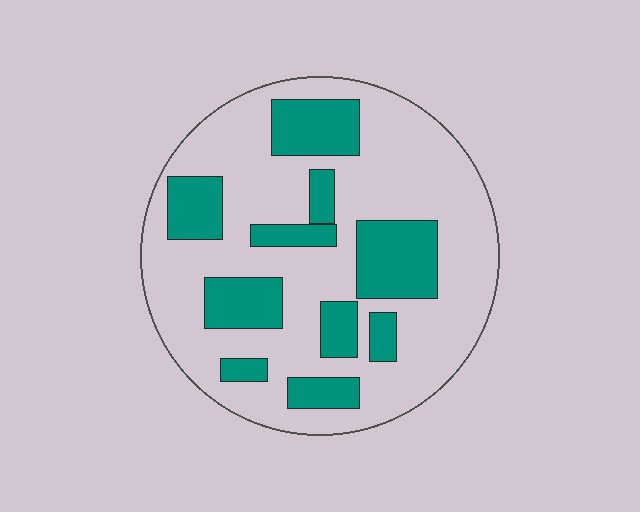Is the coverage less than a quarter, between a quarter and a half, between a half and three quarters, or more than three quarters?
Between a quarter and a half.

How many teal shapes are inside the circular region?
10.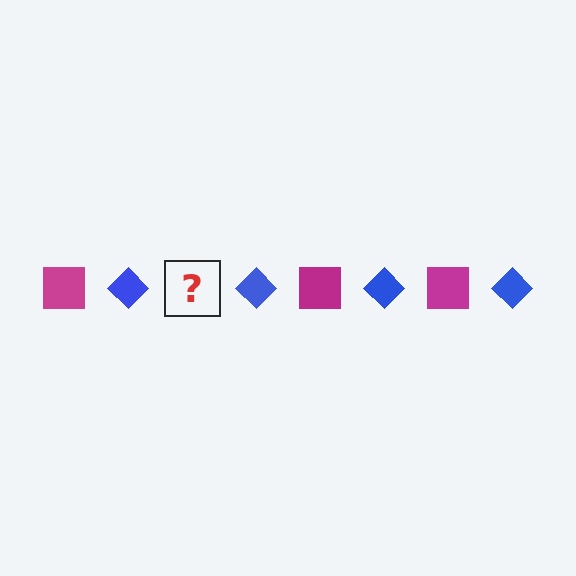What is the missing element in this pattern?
The missing element is a magenta square.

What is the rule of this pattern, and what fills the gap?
The rule is that the pattern alternates between magenta square and blue diamond. The gap should be filled with a magenta square.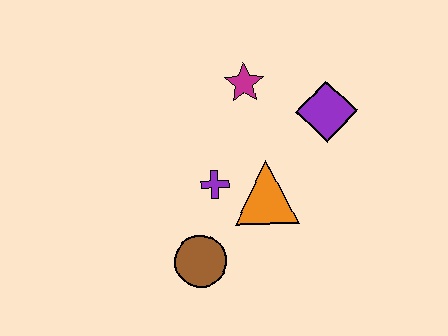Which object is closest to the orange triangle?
The purple cross is closest to the orange triangle.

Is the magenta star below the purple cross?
No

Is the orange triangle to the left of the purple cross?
No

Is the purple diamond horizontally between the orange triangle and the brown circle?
No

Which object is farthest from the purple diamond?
The brown circle is farthest from the purple diamond.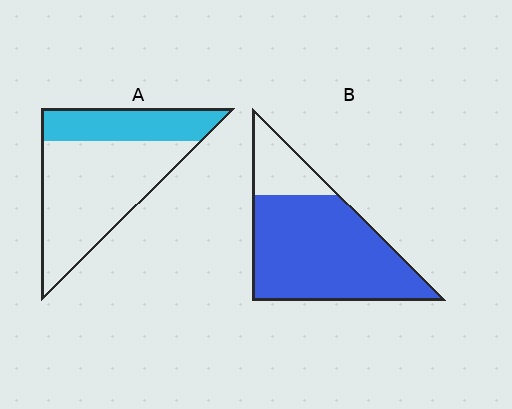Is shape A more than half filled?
No.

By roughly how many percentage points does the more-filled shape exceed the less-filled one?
By roughly 50 percentage points (B over A).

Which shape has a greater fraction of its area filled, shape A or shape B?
Shape B.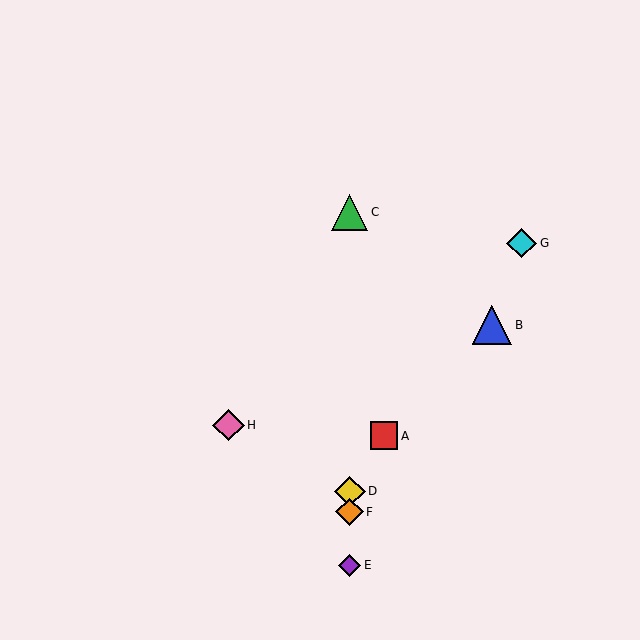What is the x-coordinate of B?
Object B is at x≈492.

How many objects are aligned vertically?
4 objects (C, D, E, F) are aligned vertically.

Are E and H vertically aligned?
No, E is at x≈350 and H is at x≈228.